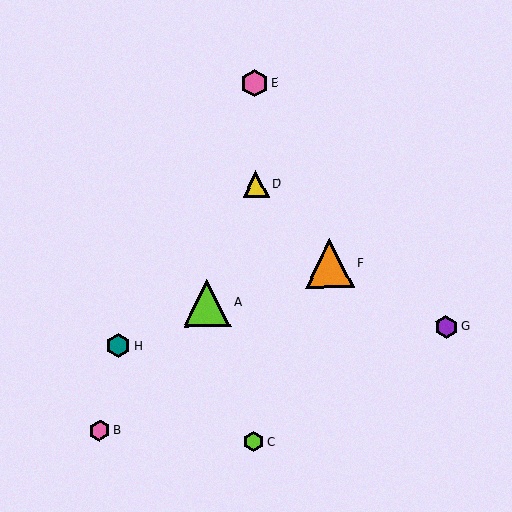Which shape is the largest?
The orange triangle (labeled F) is the largest.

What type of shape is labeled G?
Shape G is a purple hexagon.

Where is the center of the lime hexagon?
The center of the lime hexagon is at (253, 442).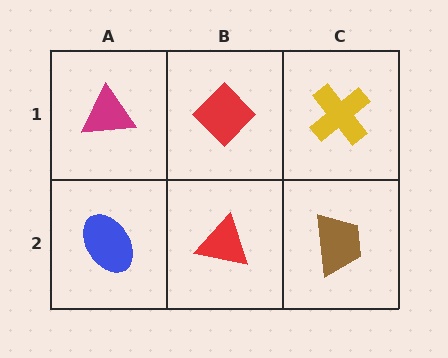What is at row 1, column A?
A magenta triangle.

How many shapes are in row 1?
3 shapes.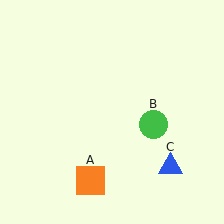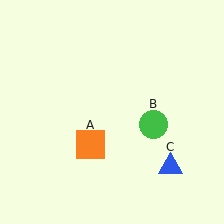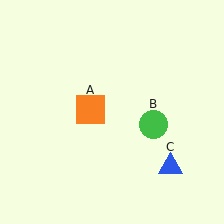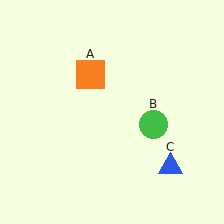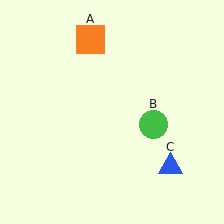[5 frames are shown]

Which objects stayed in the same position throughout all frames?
Green circle (object B) and blue triangle (object C) remained stationary.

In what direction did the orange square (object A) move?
The orange square (object A) moved up.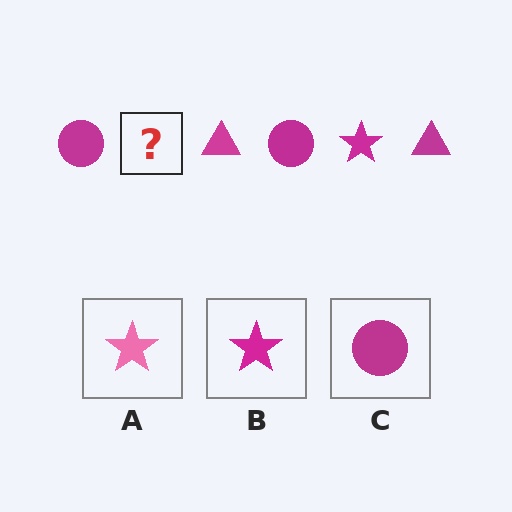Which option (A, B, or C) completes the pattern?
B.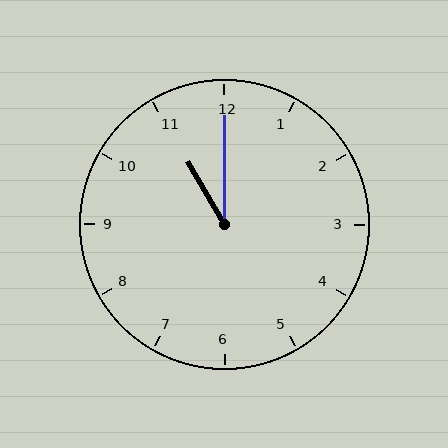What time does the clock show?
11:00.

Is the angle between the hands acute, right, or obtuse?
It is acute.